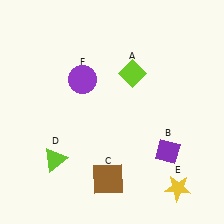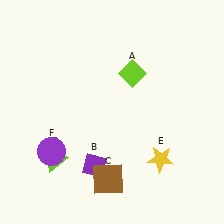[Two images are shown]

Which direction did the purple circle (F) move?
The purple circle (F) moved down.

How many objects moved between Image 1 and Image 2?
3 objects moved between the two images.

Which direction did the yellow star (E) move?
The yellow star (E) moved up.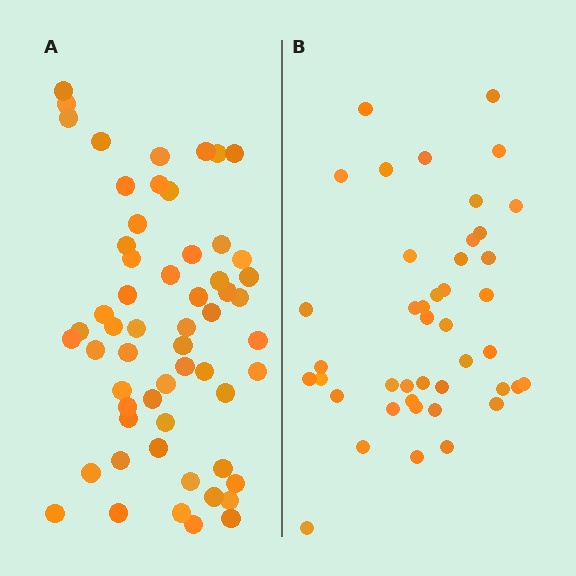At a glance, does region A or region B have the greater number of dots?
Region A (the left region) has more dots.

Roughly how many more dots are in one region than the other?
Region A has approximately 15 more dots than region B.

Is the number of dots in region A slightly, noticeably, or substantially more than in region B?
Region A has noticeably more, but not dramatically so. The ratio is roughly 1.3 to 1.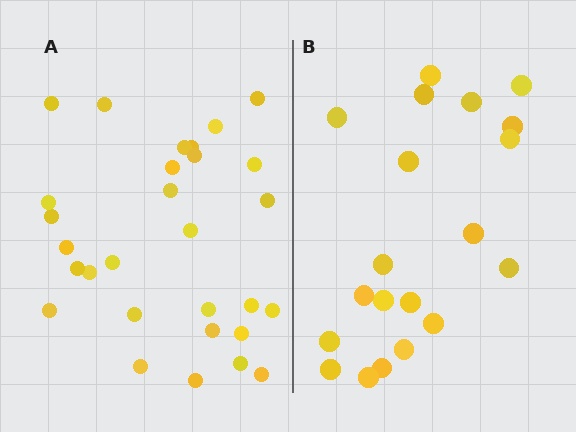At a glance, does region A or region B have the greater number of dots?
Region A (the left region) has more dots.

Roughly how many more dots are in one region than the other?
Region A has roughly 8 or so more dots than region B.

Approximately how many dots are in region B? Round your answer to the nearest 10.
About 20 dots.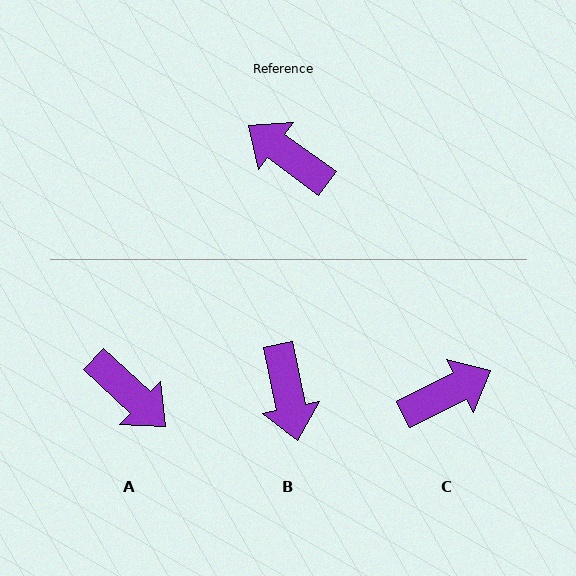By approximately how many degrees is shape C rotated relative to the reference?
Approximately 117 degrees clockwise.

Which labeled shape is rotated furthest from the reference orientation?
A, about 173 degrees away.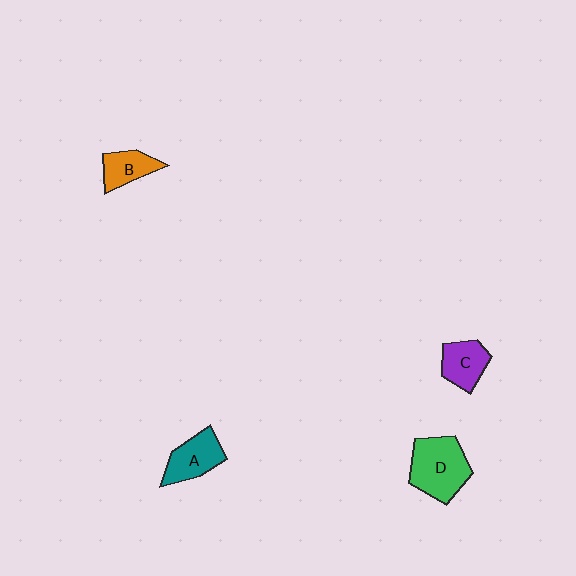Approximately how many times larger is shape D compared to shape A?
Approximately 1.5 times.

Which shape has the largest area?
Shape D (green).